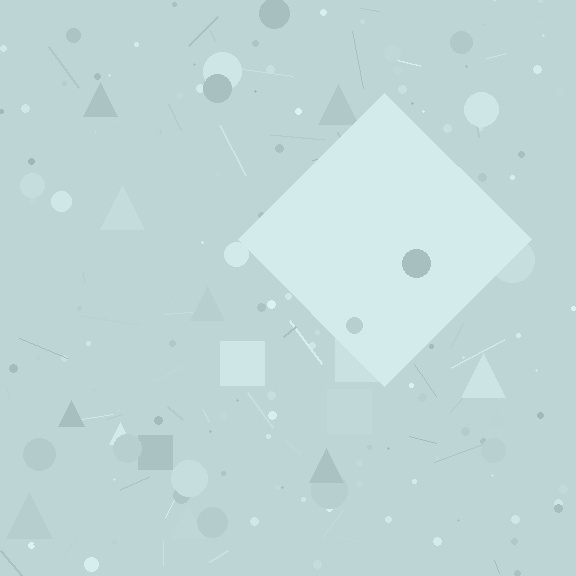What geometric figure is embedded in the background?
A diamond is embedded in the background.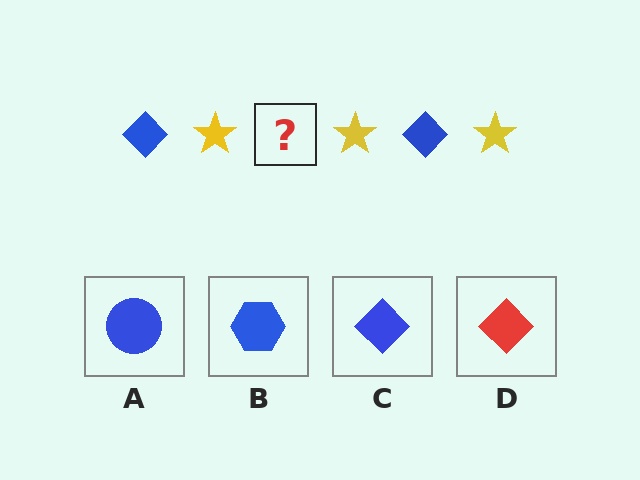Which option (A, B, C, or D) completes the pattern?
C.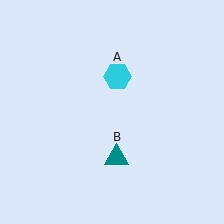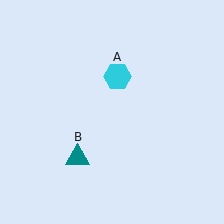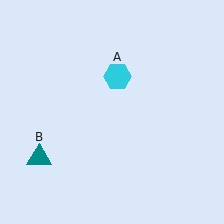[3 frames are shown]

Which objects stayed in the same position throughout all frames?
Cyan hexagon (object A) remained stationary.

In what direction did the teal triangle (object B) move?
The teal triangle (object B) moved left.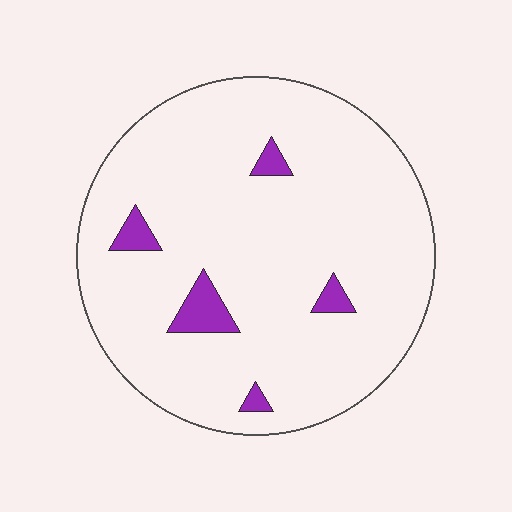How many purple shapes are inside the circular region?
5.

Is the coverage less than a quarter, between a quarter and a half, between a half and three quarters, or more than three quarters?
Less than a quarter.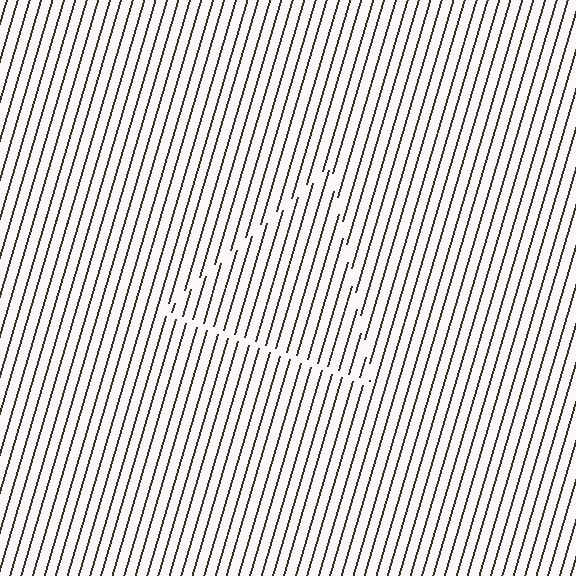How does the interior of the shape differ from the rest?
The interior of the shape contains the same grating, shifted by half a period — the contour is defined by the phase discontinuity where line-ends from the inner and outer gratings abut.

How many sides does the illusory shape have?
3 sides — the line-ends trace a triangle.